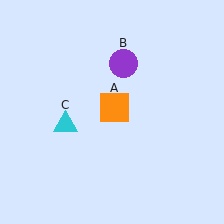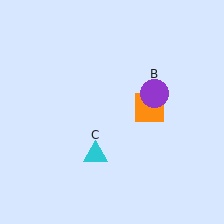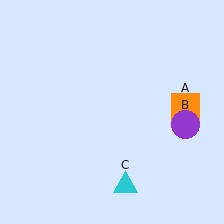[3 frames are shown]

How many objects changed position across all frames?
3 objects changed position: orange square (object A), purple circle (object B), cyan triangle (object C).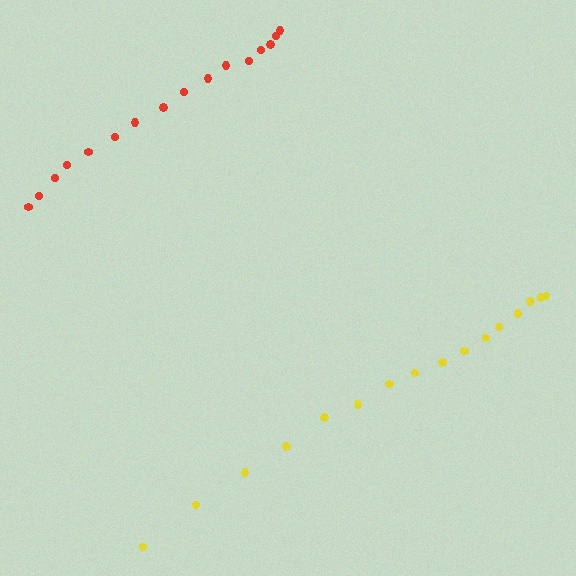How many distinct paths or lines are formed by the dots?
There are 2 distinct paths.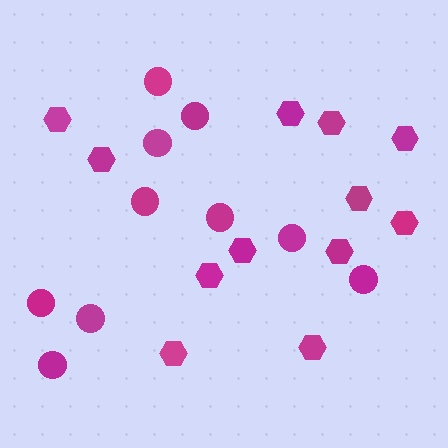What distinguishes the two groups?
There are 2 groups: one group of hexagons (12) and one group of circles (10).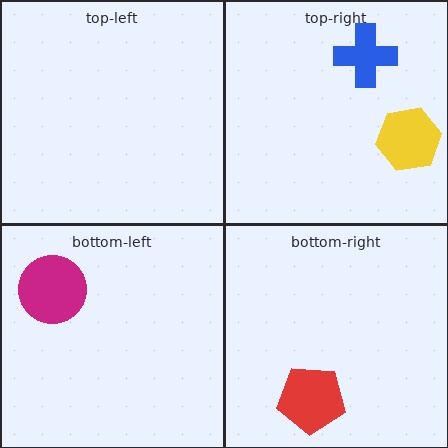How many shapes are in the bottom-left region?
1.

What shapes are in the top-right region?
The yellow hexagon, the blue cross.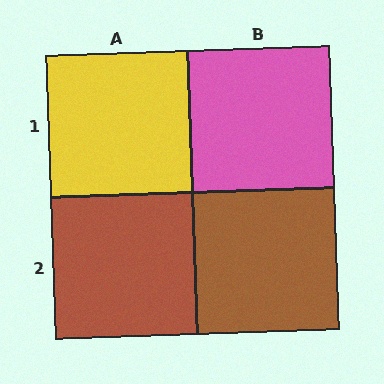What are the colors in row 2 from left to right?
Brown, brown.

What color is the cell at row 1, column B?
Pink.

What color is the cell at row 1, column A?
Yellow.